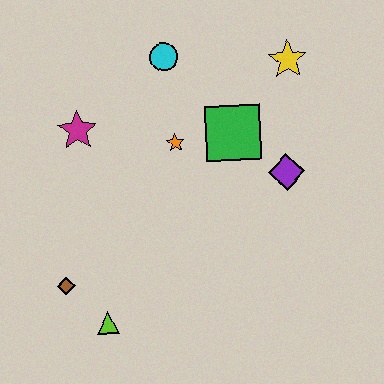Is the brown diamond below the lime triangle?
No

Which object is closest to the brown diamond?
The lime triangle is closest to the brown diamond.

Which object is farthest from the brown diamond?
The yellow star is farthest from the brown diamond.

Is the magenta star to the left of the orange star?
Yes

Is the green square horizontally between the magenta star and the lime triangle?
No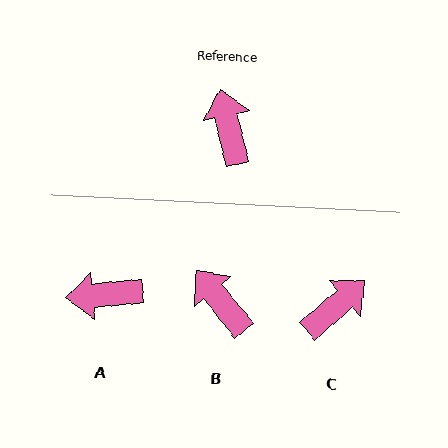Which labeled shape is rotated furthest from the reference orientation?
A, about 82 degrees away.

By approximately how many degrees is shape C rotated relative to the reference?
Approximately 62 degrees clockwise.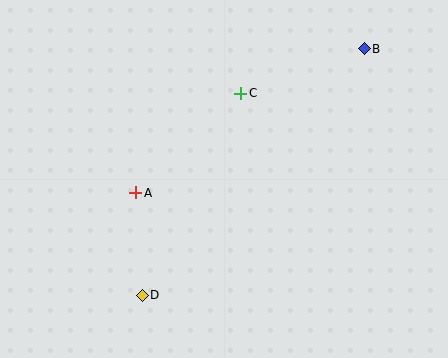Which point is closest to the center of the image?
Point C at (241, 93) is closest to the center.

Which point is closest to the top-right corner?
Point B is closest to the top-right corner.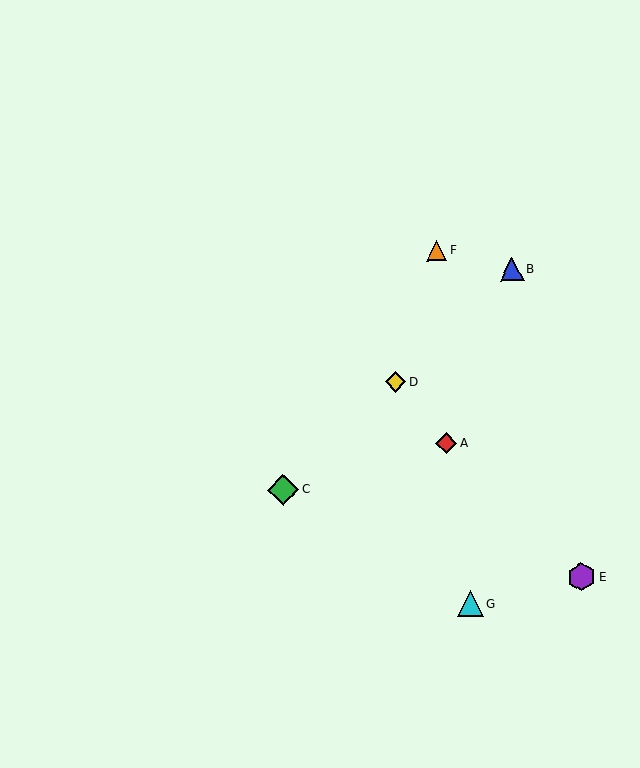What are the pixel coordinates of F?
Object F is at (437, 251).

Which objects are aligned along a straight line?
Objects B, C, D are aligned along a straight line.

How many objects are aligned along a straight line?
3 objects (B, C, D) are aligned along a straight line.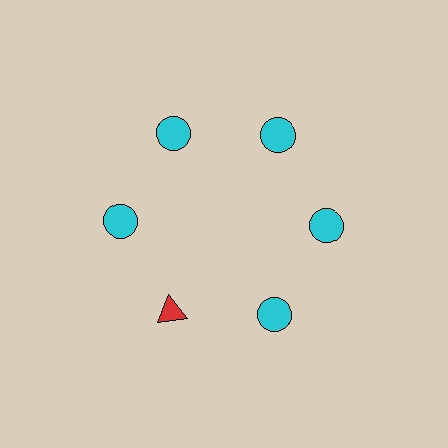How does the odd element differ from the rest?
It differs in both color (red instead of cyan) and shape (triangle instead of circle).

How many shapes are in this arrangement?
There are 6 shapes arranged in a ring pattern.